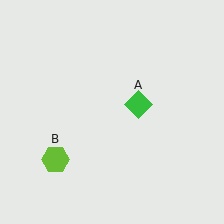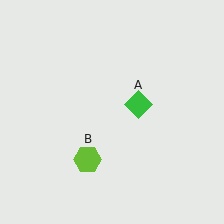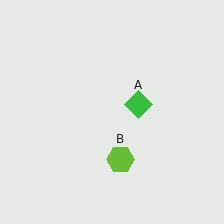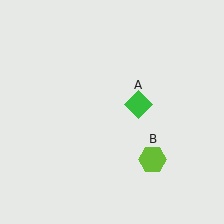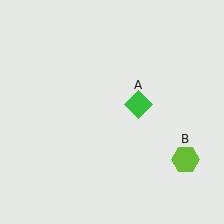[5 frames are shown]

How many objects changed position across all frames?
1 object changed position: lime hexagon (object B).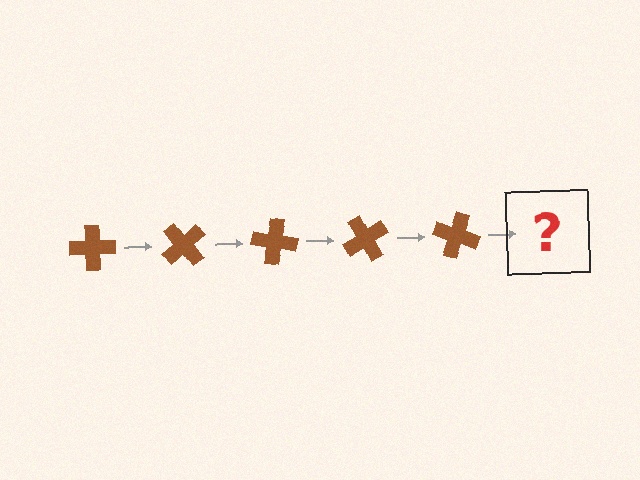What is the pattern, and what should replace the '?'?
The pattern is that the cross rotates 50 degrees each step. The '?' should be a brown cross rotated 250 degrees.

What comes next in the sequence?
The next element should be a brown cross rotated 250 degrees.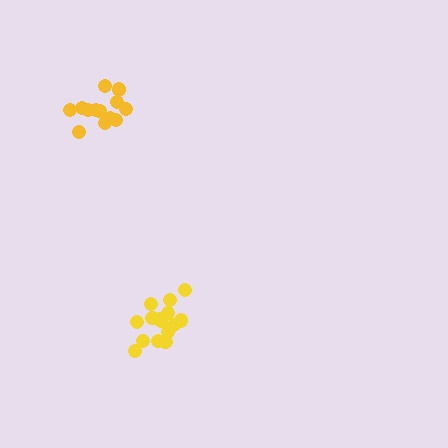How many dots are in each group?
Group 1: 13 dots, Group 2: 16 dots (29 total).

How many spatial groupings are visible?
There are 2 spatial groupings.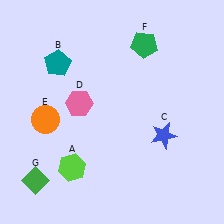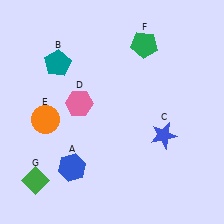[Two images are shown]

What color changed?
The hexagon (A) changed from lime in Image 1 to blue in Image 2.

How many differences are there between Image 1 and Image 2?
There is 1 difference between the two images.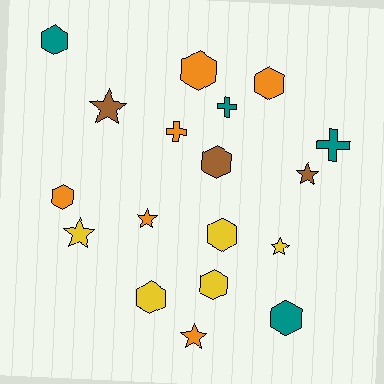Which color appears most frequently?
Orange, with 6 objects.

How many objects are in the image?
There are 18 objects.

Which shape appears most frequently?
Hexagon, with 9 objects.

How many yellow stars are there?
There are 2 yellow stars.